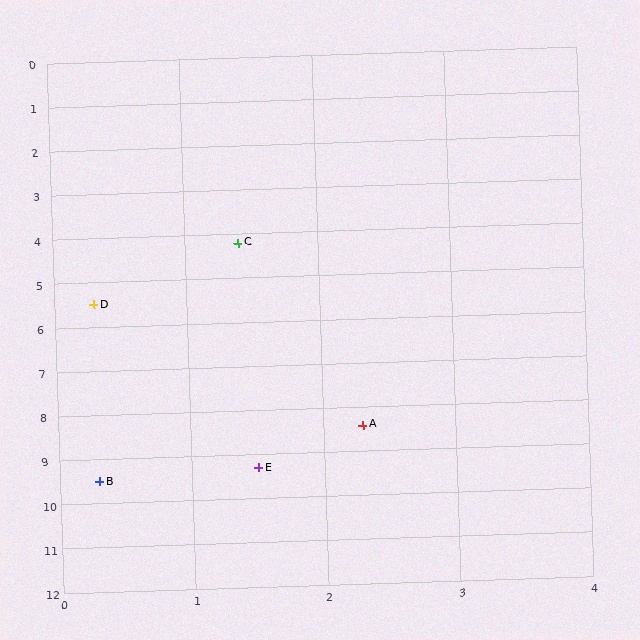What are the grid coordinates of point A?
Point A is at approximately (2.3, 8.4).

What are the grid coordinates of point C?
Point C is at approximately (1.4, 4.2).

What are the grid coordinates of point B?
Point B is at approximately (0.3, 9.5).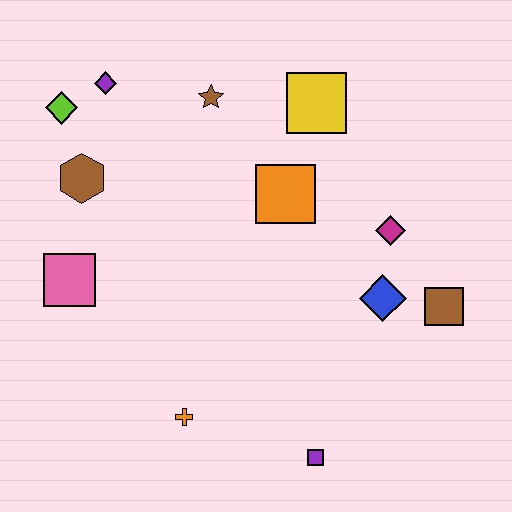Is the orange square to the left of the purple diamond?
No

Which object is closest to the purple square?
The orange cross is closest to the purple square.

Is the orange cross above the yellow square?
No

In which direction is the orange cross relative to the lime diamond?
The orange cross is below the lime diamond.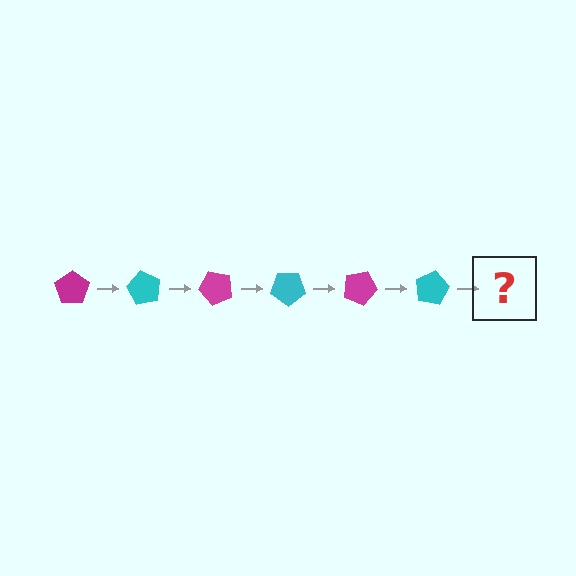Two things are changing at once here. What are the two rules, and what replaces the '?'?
The two rules are that it rotates 60 degrees each step and the color cycles through magenta and cyan. The '?' should be a magenta pentagon, rotated 360 degrees from the start.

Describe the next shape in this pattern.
It should be a magenta pentagon, rotated 360 degrees from the start.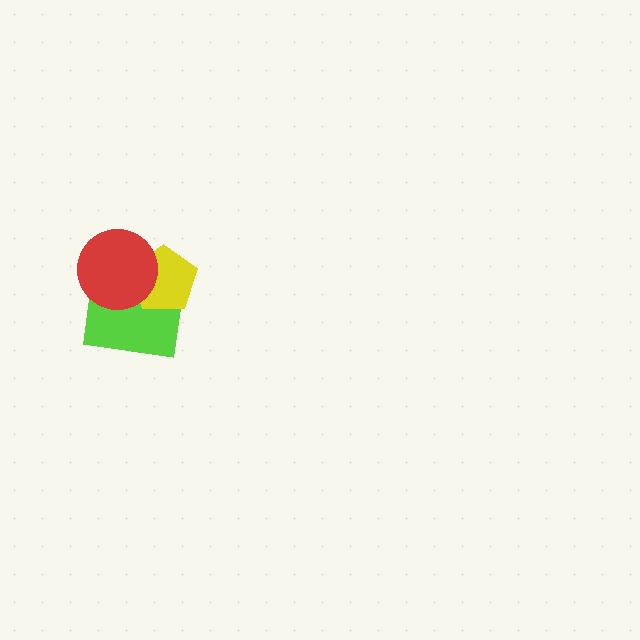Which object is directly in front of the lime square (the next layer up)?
The yellow pentagon is directly in front of the lime square.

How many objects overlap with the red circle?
2 objects overlap with the red circle.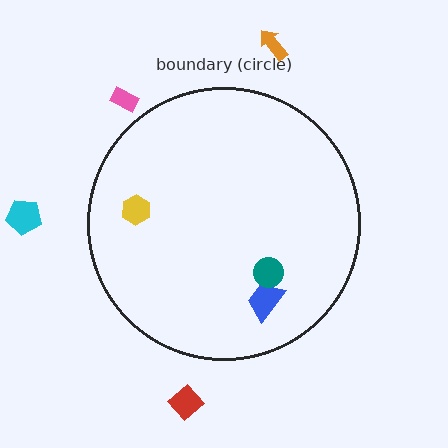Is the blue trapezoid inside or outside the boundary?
Inside.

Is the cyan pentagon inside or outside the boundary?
Outside.